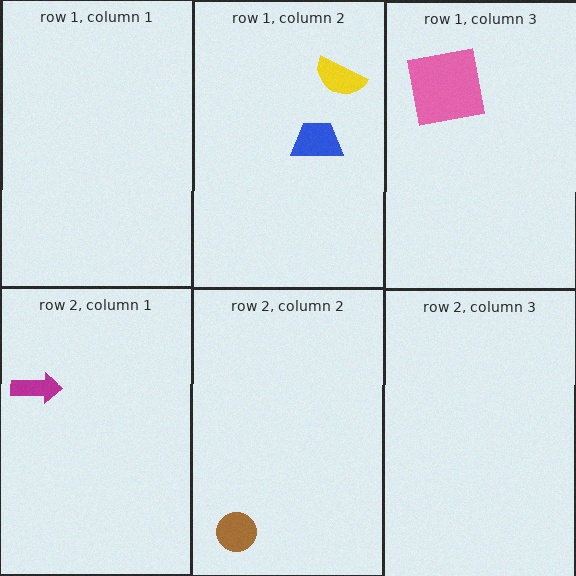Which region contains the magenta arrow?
The row 2, column 1 region.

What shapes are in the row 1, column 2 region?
The yellow semicircle, the blue trapezoid.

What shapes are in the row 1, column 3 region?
The pink square.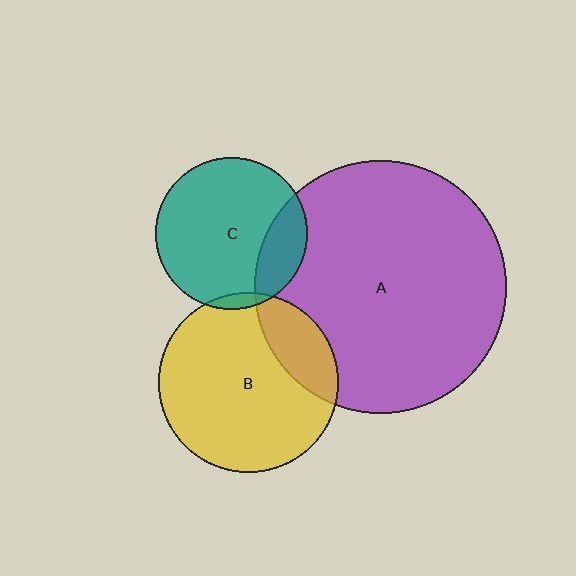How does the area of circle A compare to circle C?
Approximately 2.8 times.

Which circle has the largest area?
Circle A (purple).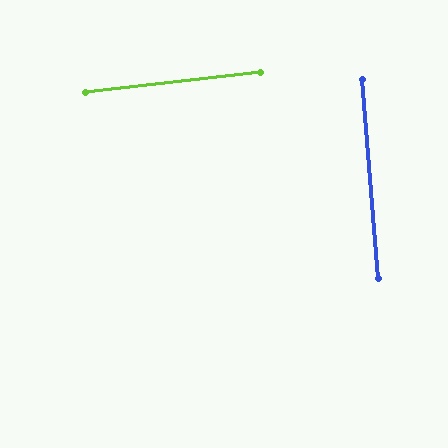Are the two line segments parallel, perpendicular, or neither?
Perpendicular — they meet at approximately 88°.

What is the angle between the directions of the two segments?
Approximately 88 degrees.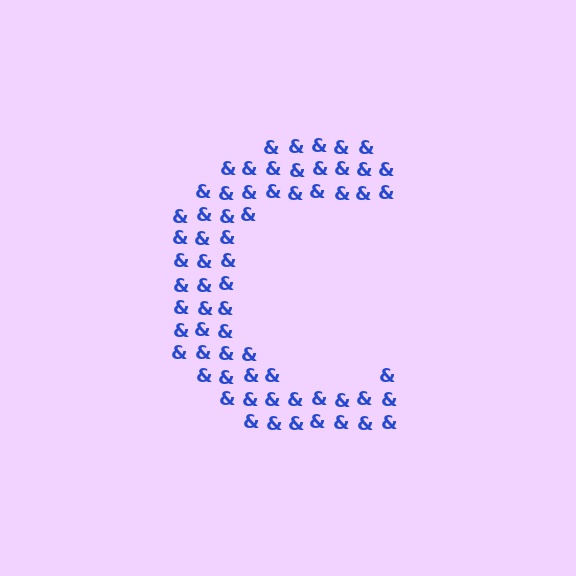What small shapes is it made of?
It is made of small ampersands.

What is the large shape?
The large shape is the letter C.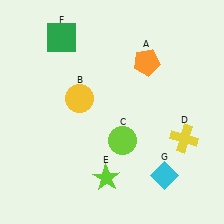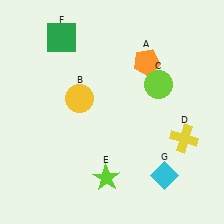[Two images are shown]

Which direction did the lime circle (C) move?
The lime circle (C) moved up.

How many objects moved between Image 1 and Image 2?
1 object moved between the two images.